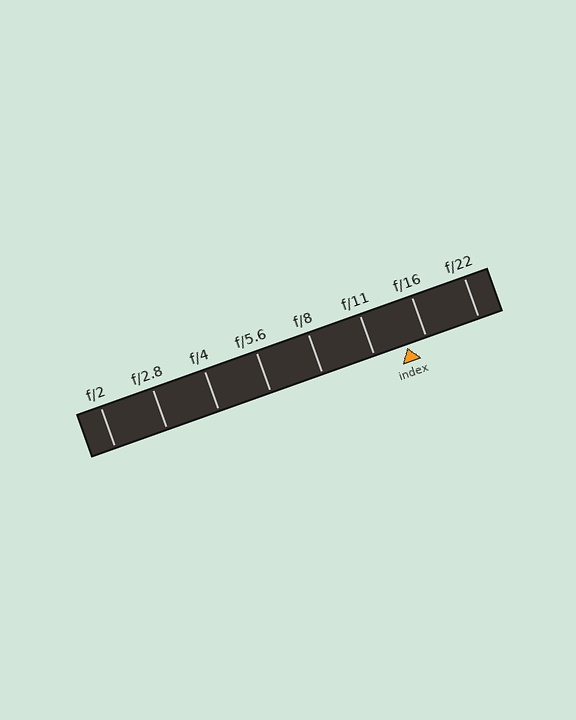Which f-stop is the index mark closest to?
The index mark is closest to f/16.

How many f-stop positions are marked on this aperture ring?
There are 8 f-stop positions marked.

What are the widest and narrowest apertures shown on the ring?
The widest aperture shown is f/2 and the narrowest is f/22.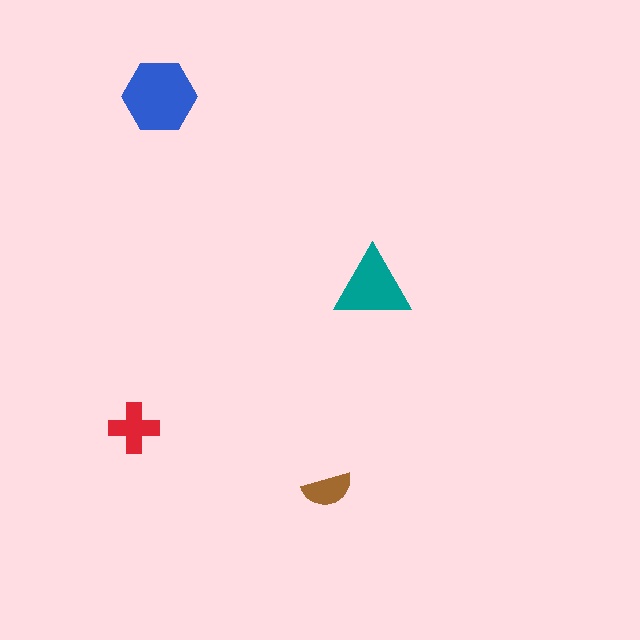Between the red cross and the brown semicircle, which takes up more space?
The red cross.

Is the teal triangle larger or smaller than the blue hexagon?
Smaller.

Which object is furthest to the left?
The red cross is leftmost.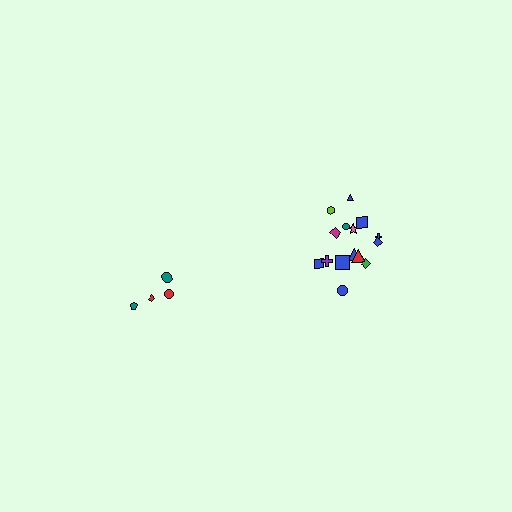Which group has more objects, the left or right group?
The right group.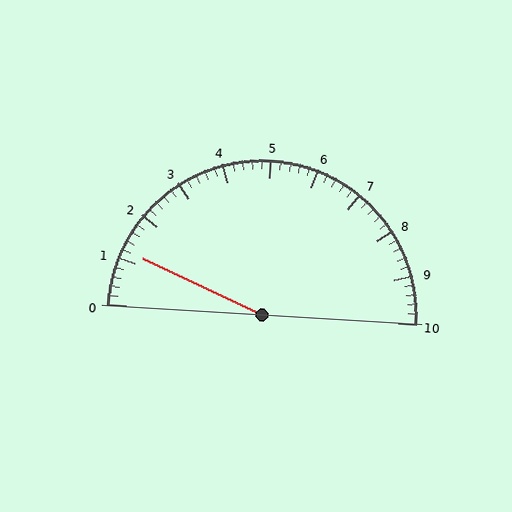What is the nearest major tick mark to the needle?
The nearest major tick mark is 1.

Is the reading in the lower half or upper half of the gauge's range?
The reading is in the lower half of the range (0 to 10).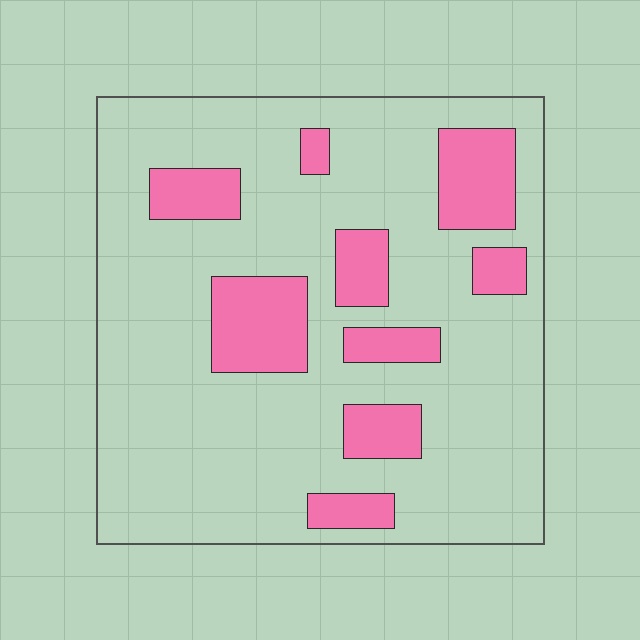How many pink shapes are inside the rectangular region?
9.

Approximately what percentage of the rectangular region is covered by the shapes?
Approximately 20%.